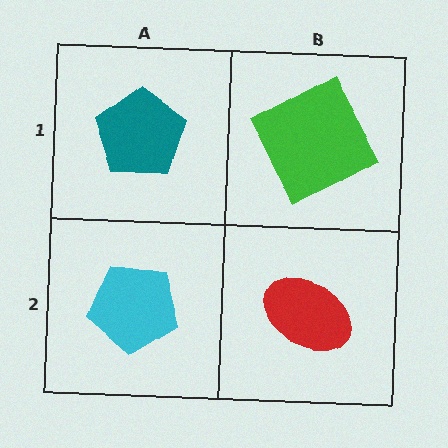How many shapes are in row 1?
2 shapes.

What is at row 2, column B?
A red ellipse.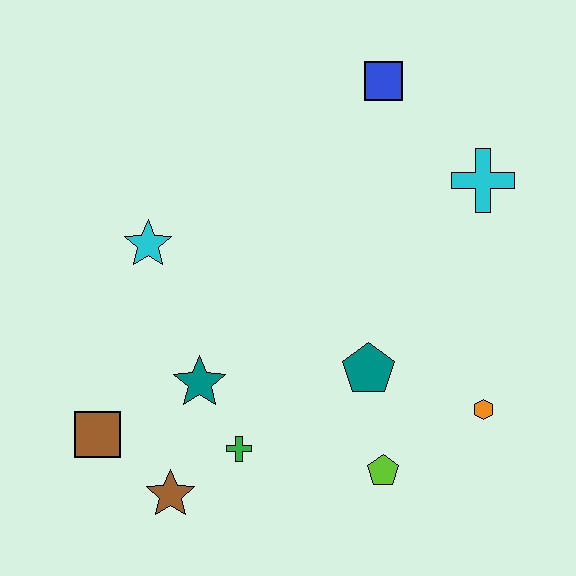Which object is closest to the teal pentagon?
The lime pentagon is closest to the teal pentagon.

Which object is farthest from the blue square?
The brown star is farthest from the blue square.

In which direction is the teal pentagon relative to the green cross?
The teal pentagon is to the right of the green cross.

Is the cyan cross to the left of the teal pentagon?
No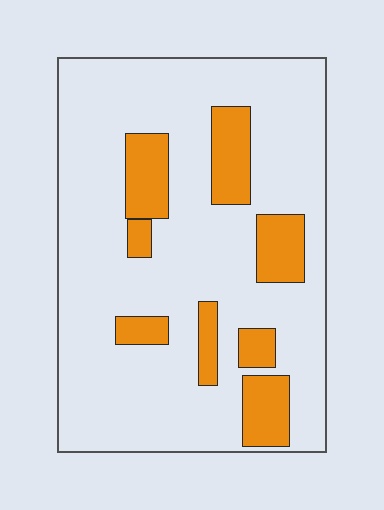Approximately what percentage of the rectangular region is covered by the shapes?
Approximately 20%.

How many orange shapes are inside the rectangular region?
8.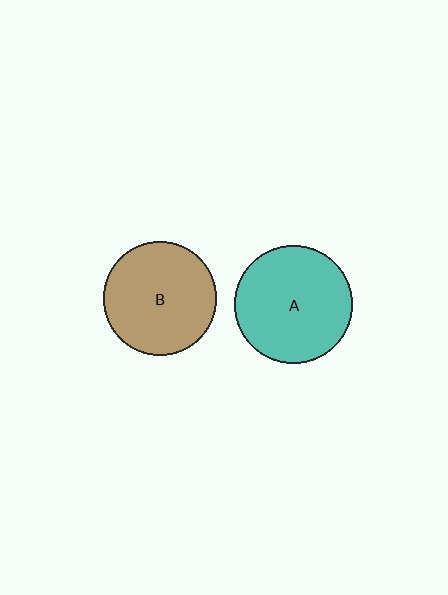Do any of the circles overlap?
No, none of the circles overlap.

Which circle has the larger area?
Circle A (teal).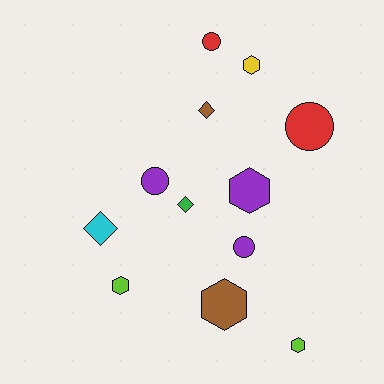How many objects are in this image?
There are 12 objects.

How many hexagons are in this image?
There are 5 hexagons.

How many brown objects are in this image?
There are 2 brown objects.